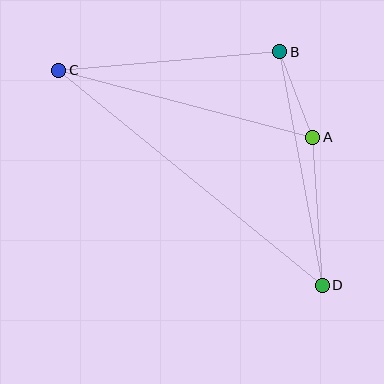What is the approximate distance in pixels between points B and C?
The distance between B and C is approximately 222 pixels.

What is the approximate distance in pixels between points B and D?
The distance between B and D is approximately 237 pixels.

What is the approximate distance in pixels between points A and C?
The distance between A and C is approximately 263 pixels.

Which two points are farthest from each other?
Points C and D are farthest from each other.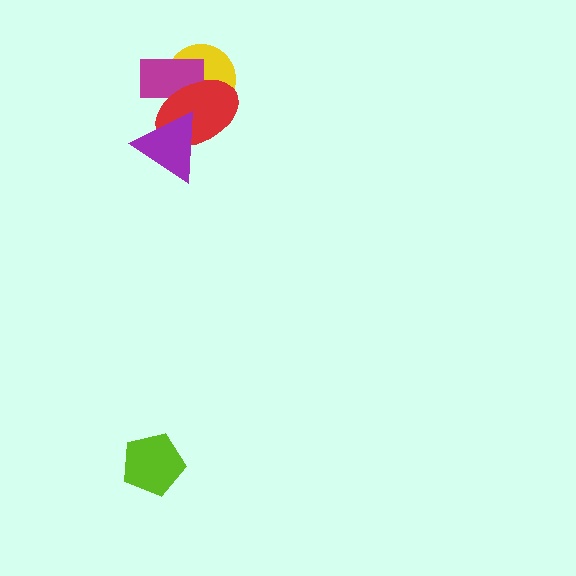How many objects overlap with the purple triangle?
1 object overlaps with the purple triangle.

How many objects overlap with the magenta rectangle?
2 objects overlap with the magenta rectangle.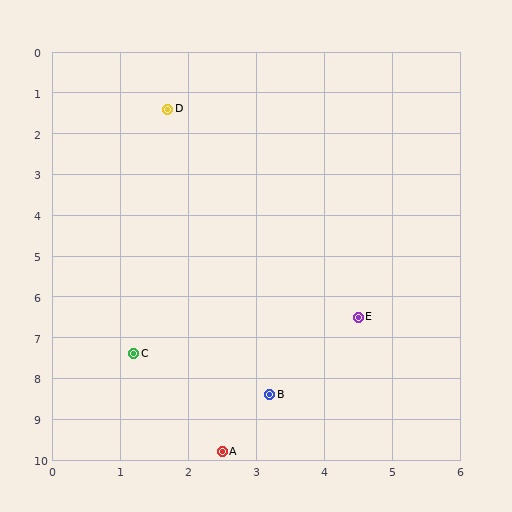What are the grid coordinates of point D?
Point D is at approximately (1.7, 1.4).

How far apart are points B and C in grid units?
Points B and C are about 2.2 grid units apart.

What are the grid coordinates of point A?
Point A is at approximately (2.5, 9.8).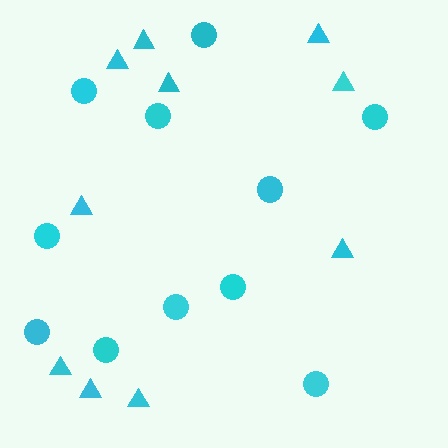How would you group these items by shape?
There are 2 groups: one group of triangles (10) and one group of circles (11).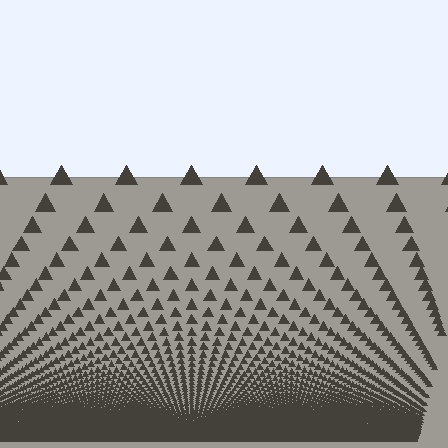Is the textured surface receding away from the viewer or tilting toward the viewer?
The surface appears to tilt toward the viewer. Texture elements get larger and sparser toward the top.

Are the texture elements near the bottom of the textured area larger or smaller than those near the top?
Smaller. The gradient is inverted — elements near the bottom are smaller and denser.